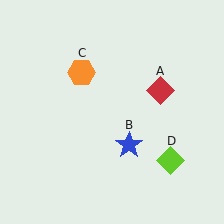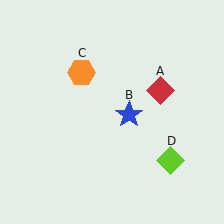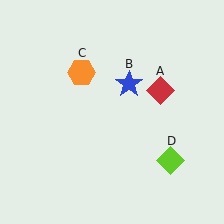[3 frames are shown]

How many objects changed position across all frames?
1 object changed position: blue star (object B).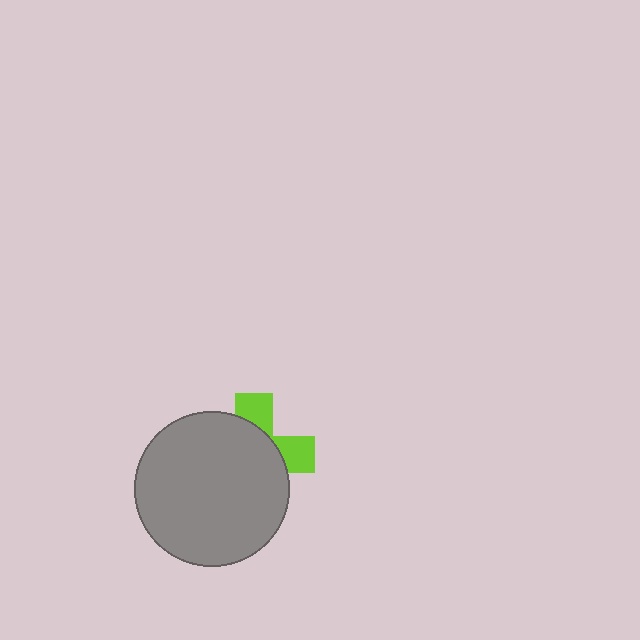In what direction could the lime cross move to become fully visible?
The lime cross could move toward the upper-right. That would shift it out from behind the gray circle entirely.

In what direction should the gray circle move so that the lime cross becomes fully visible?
The gray circle should move toward the lower-left. That is the shortest direction to clear the overlap and leave the lime cross fully visible.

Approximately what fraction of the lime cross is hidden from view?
Roughly 68% of the lime cross is hidden behind the gray circle.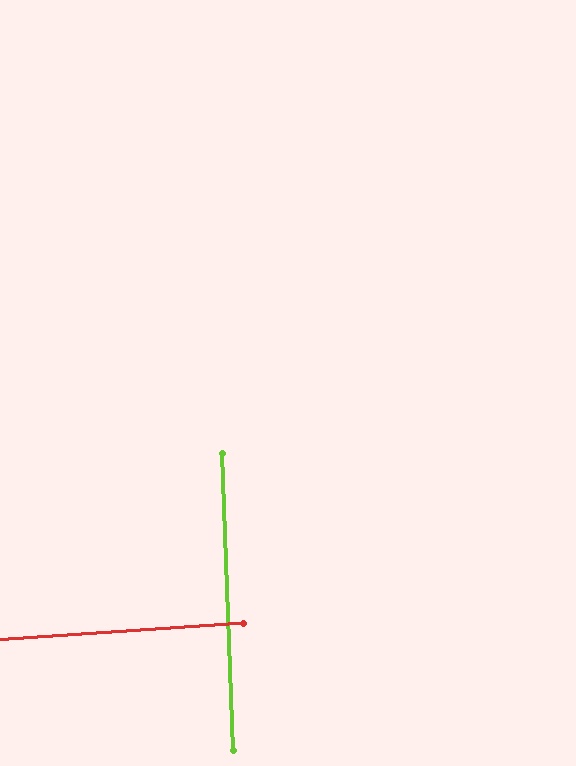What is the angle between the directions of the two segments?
Approximately 88 degrees.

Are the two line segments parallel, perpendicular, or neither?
Perpendicular — they meet at approximately 88°.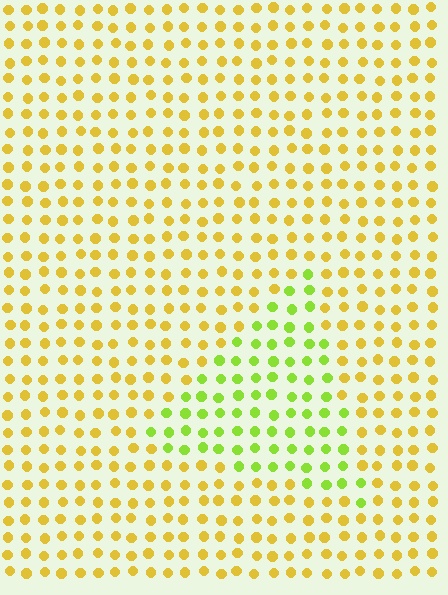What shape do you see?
I see a triangle.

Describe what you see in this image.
The image is filled with small yellow elements in a uniform arrangement. A triangle-shaped region is visible where the elements are tinted to a slightly different hue, forming a subtle color boundary.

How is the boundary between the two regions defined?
The boundary is defined purely by a slight shift in hue (about 42 degrees). Spacing, size, and orientation are identical on both sides.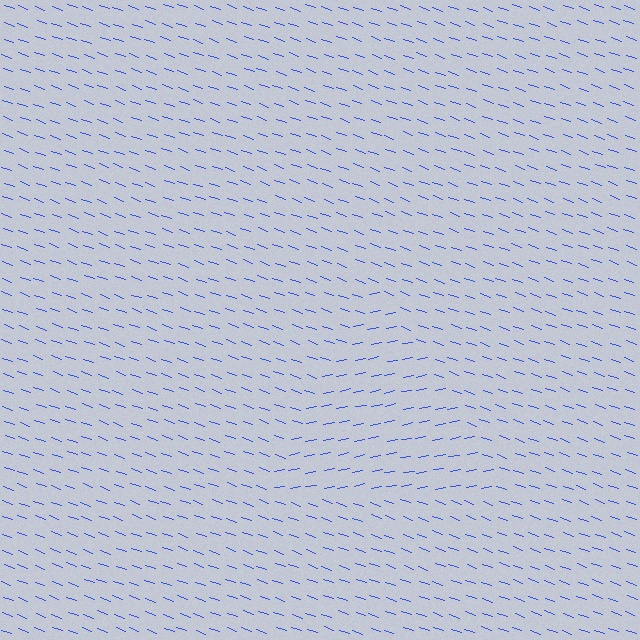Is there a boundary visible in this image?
Yes, there is a texture boundary formed by a change in line orientation.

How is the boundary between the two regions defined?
The boundary is defined purely by a change in line orientation (approximately 31 degrees difference). All lines are the same color and thickness.